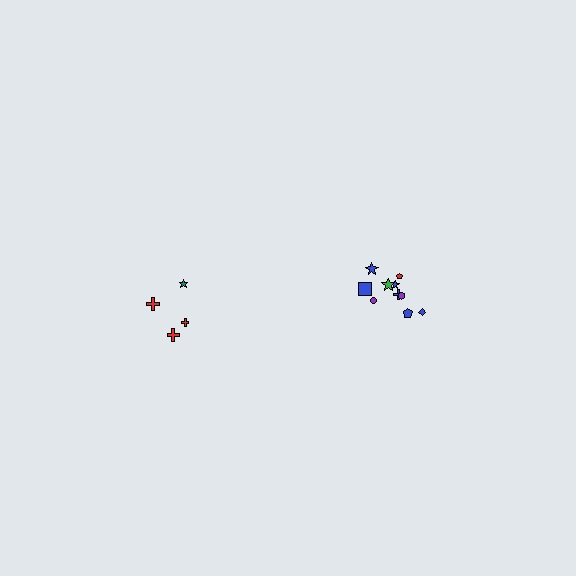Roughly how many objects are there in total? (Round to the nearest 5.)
Roughly 15 objects in total.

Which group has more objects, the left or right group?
The right group.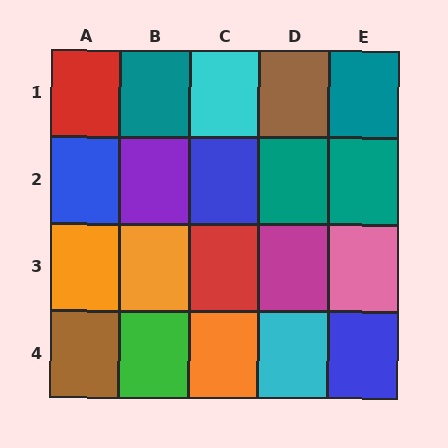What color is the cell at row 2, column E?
Teal.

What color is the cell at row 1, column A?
Red.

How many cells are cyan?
2 cells are cyan.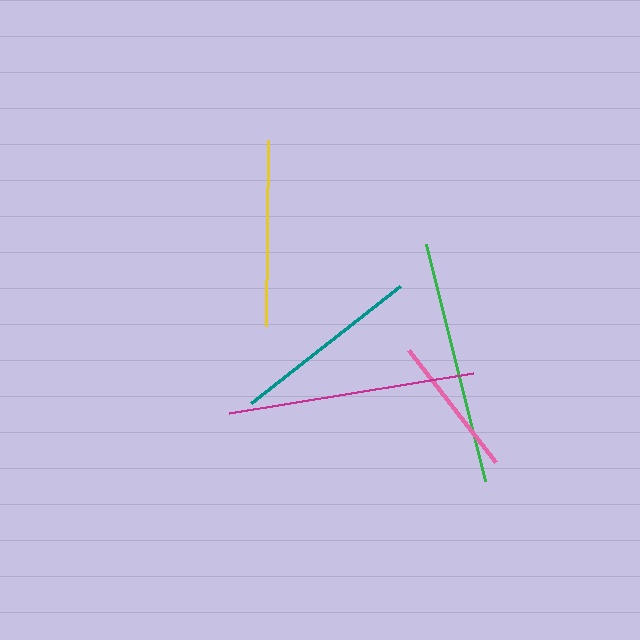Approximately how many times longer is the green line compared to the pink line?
The green line is approximately 1.7 times the length of the pink line.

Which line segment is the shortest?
The pink line is the shortest at approximately 142 pixels.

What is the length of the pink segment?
The pink segment is approximately 142 pixels long.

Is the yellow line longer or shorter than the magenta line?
The magenta line is longer than the yellow line.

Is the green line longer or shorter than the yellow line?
The green line is longer than the yellow line.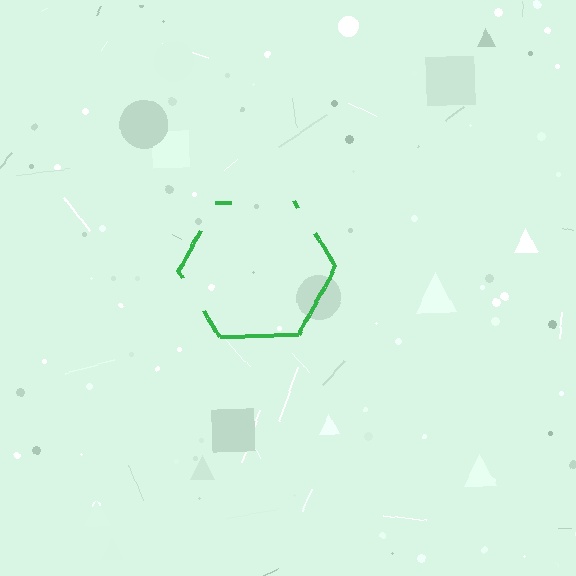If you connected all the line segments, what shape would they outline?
They would outline a hexagon.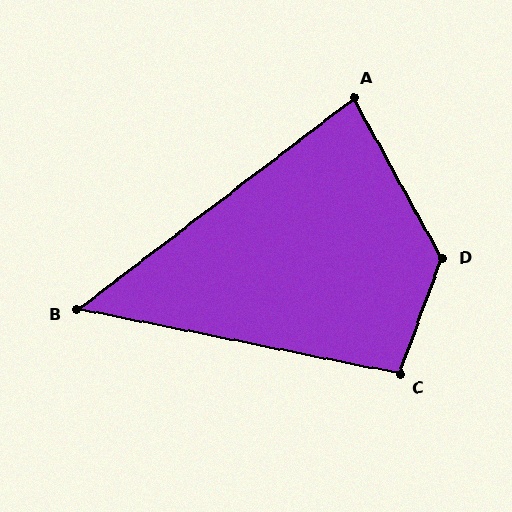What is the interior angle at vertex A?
Approximately 81 degrees (acute).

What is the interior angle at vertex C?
Approximately 99 degrees (obtuse).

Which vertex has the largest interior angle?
D, at approximately 131 degrees.